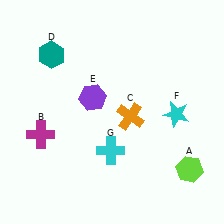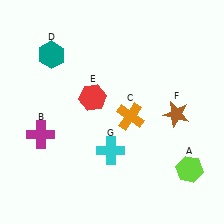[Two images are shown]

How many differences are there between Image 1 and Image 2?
There are 2 differences between the two images.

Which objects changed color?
E changed from purple to red. F changed from cyan to brown.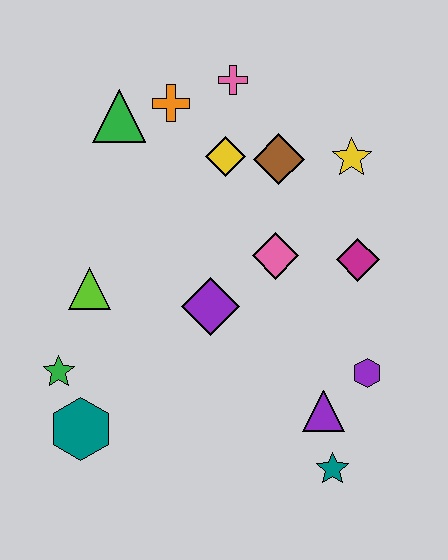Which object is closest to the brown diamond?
The yellow diamond is closest to the brown diamond.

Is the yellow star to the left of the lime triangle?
No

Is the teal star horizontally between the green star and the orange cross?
No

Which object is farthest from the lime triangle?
The teal star is farthest from the lime triangle.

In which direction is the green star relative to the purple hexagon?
The green star is to the left of the purple hexagon.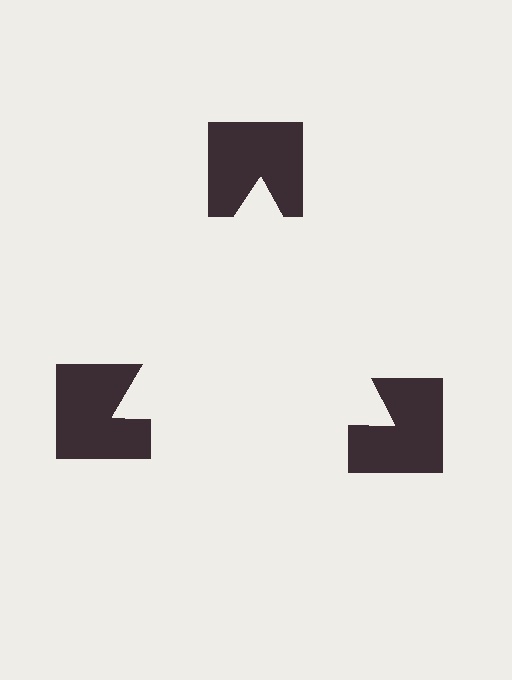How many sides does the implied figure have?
3 sides.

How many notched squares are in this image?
There are 3 — one at each vertex of the illusory triangle.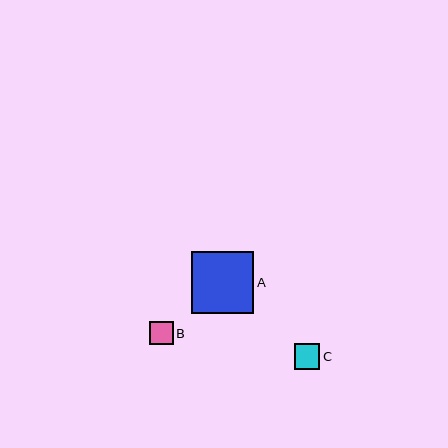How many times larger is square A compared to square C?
Square A is approximately 2.4 times the size of square C.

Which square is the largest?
Square A is the largest with a size of approximately 62 pixels.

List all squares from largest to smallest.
From largest to smallest: A, C, B.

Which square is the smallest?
Square B is the smallest with a size of approximately 24 pixels.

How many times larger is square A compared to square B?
Square A is approximately 2.6 times the size of square B.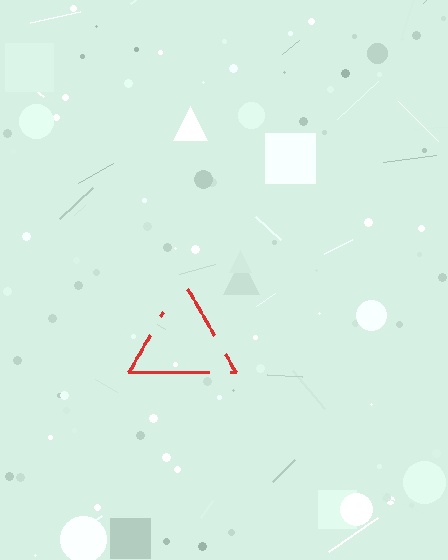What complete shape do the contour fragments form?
The contour fragments form a triangle.